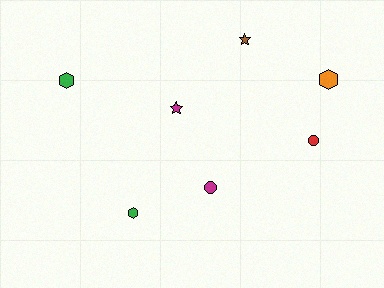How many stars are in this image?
There are 2 stars.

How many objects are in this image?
There are 7 objects.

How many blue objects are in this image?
There are no blue objects.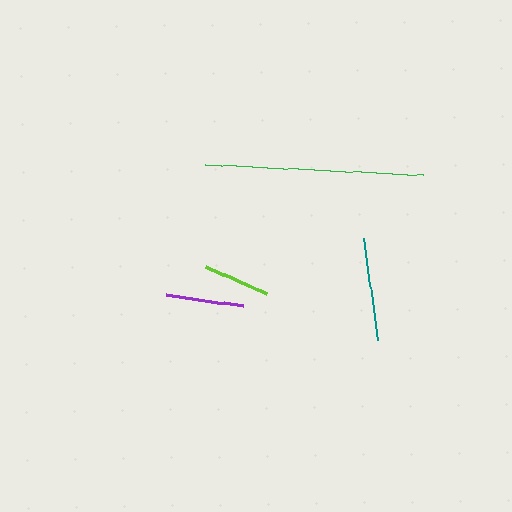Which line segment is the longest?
The green line is the longest at approximately 219 pixels.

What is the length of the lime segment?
The lime segment is approximately 66 pixels long.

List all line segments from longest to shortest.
From longest to shortest: green, teal, purple, lime.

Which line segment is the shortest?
The lime line is the shortest at approximately 66 pixels.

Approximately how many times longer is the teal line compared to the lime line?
The teal line is approximately 1.6 times the length of the lime line.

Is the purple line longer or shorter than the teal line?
The teal line is longer than the purple line.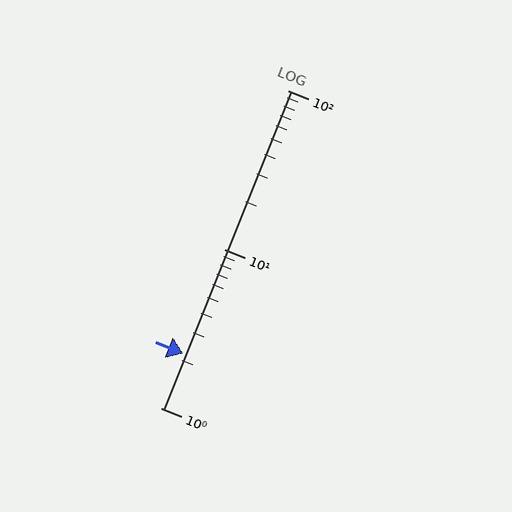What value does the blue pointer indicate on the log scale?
The pointer indicates approximately 2.2.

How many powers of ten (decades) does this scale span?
The scale spans 2 decades, from 1 to 100.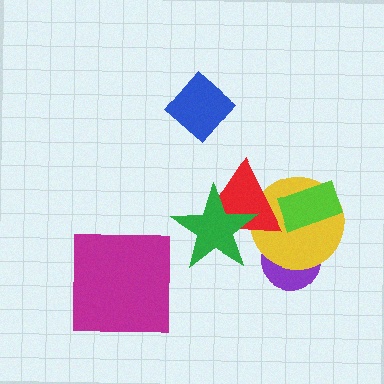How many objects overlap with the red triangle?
3 objects overlap with the red triangle.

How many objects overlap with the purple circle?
1 object overlaps with the purple circle.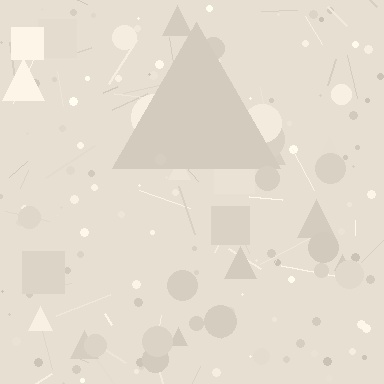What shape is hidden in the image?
A triangle is hidden in the image.